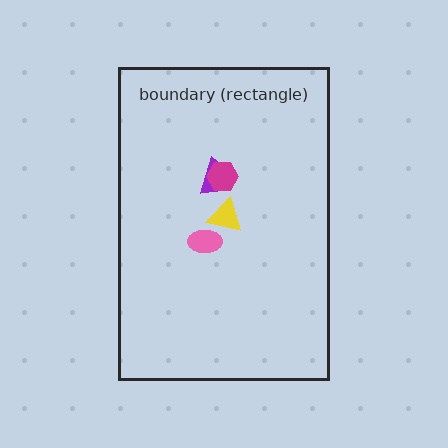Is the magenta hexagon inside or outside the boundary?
Inside.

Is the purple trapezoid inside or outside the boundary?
Inside.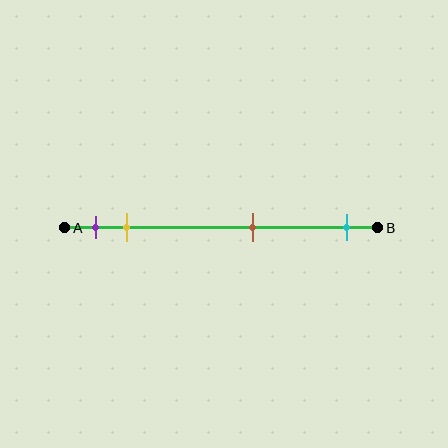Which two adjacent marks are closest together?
The purple and yellow marks are the closest adjacent pair.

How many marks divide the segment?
There are 4 marks dividing the segment.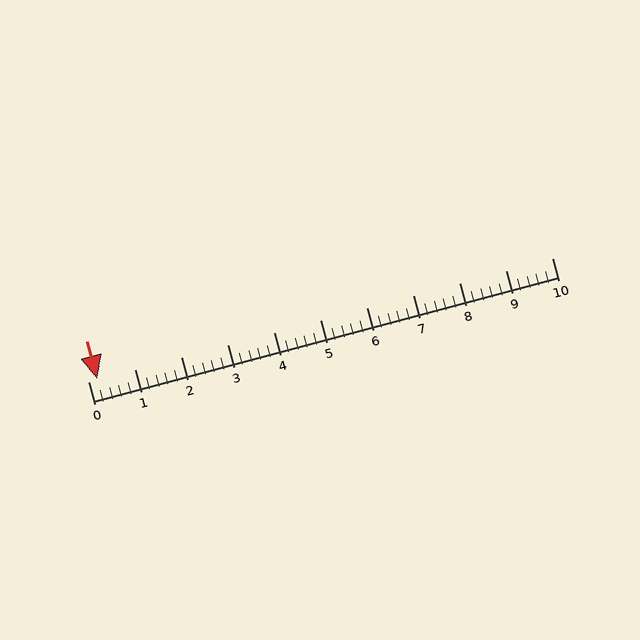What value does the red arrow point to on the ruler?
The red arrow points to approximately 0.2.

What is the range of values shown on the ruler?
The ruler shows values from 0 to 10.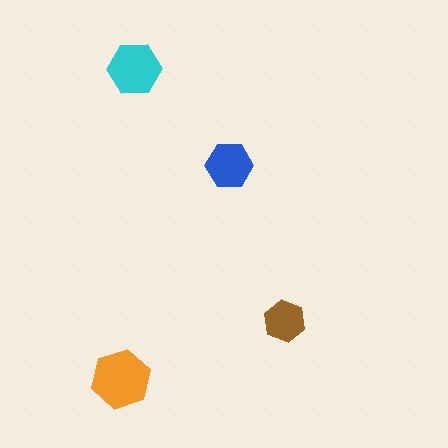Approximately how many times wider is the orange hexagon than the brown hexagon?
About 1.5 times wider.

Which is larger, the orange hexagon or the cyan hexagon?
The orange one.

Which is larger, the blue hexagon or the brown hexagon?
The blue one.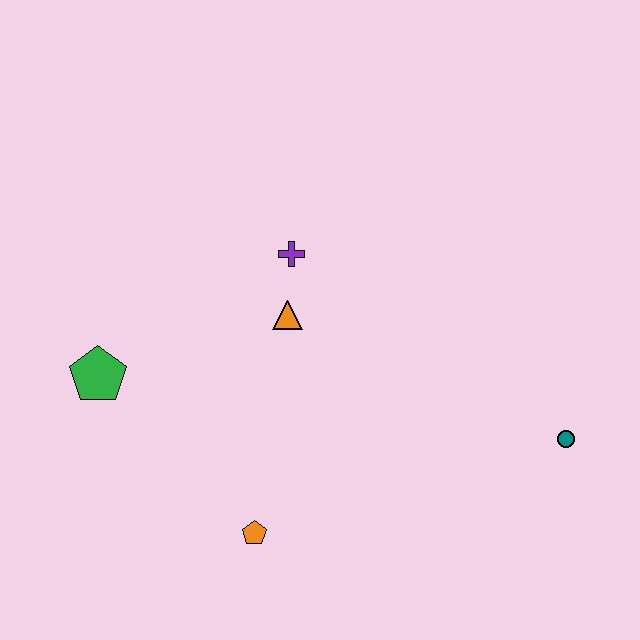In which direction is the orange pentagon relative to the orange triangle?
The orange pentagon is below the orange triangle.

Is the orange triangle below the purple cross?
Yes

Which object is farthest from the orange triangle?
The teal circle is farthest from the orange triangle.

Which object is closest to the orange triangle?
The purple cross is closest to the orange triangle.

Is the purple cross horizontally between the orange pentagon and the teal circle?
Yes